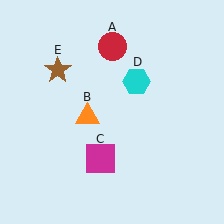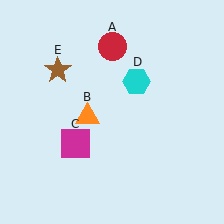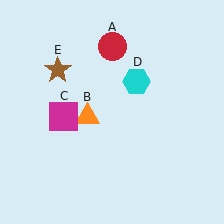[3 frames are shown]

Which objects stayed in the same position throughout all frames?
Red circle (object A) and orange triangle (object B) and cyan hexagon (object D) and brown star (object E) remained stationary.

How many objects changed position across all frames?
1 object changed position: magenta square (object C).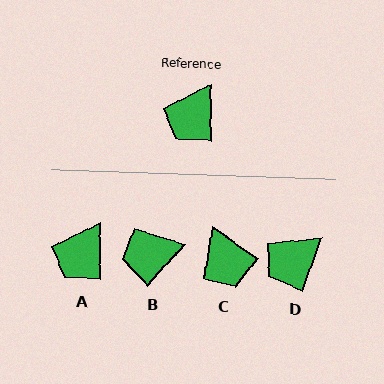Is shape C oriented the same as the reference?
No, it is off by about 54 degrees.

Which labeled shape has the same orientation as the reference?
A.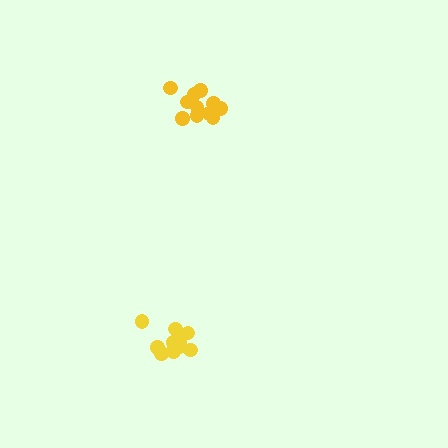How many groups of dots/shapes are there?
There are 2 groups.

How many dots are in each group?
Group 1: 10 dots, Group 2: 12 dots (22 total).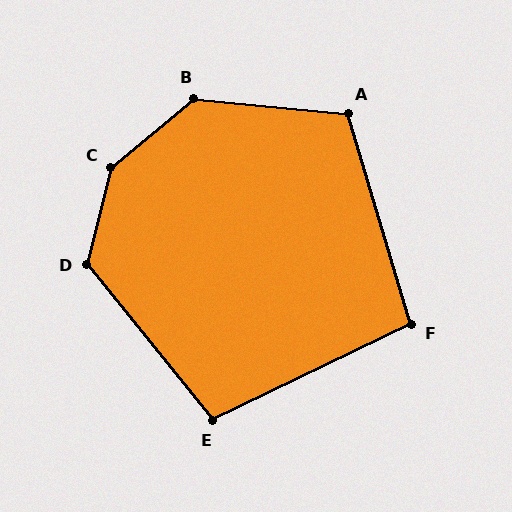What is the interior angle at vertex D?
Approximately 127 degrees (obtuse).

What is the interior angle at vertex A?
Approximately 112 degrees (obtuse).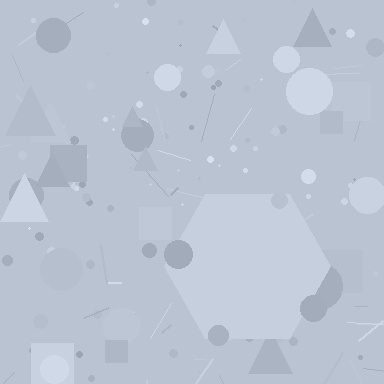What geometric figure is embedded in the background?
A hexagon is embedded in the background.